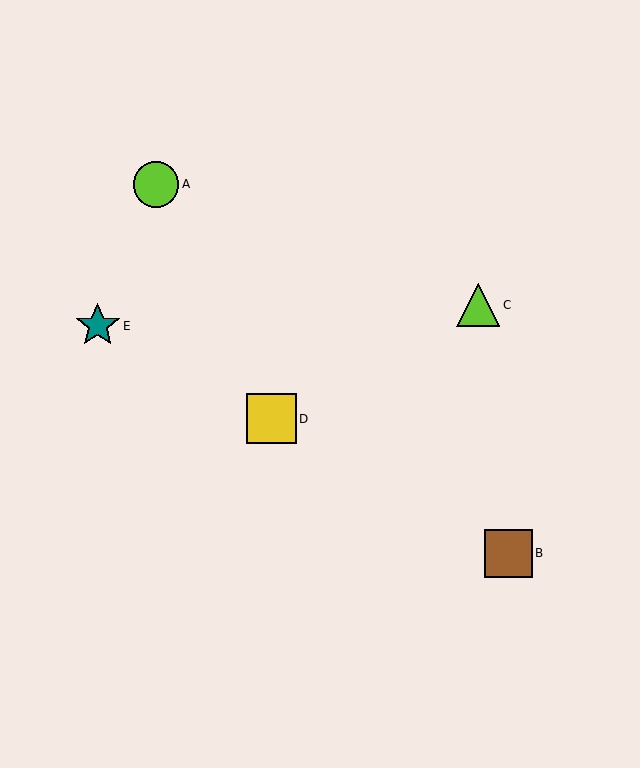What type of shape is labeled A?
Shape A is a lime circle.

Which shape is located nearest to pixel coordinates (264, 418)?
The yellow square (labeled D) at (272, 419) is nearest to that location.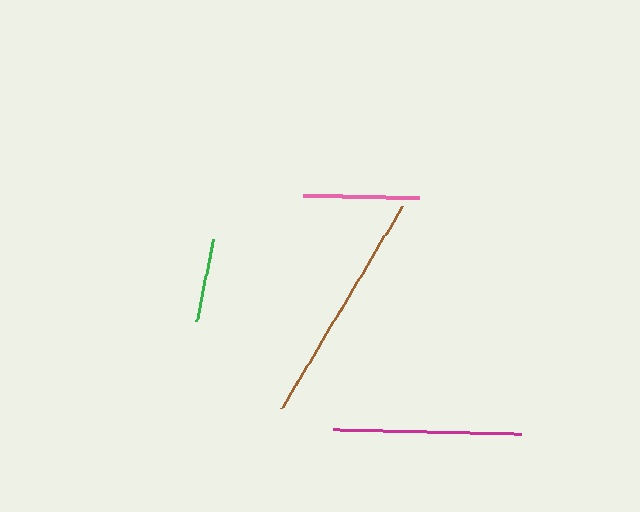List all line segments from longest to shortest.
From longest to shortest: brown, magenta, pink, green.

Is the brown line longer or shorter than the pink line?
The brown line is longer than the pink line.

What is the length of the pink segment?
The pink segment is approximately 115 pixels long.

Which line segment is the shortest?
The green line is the shortest at approximately 84 pixels.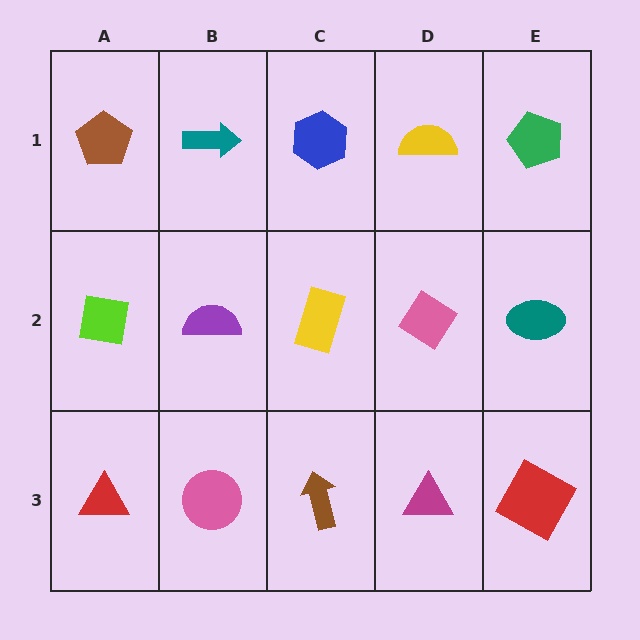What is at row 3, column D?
A magenta triangle.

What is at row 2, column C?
A yellow rectangle.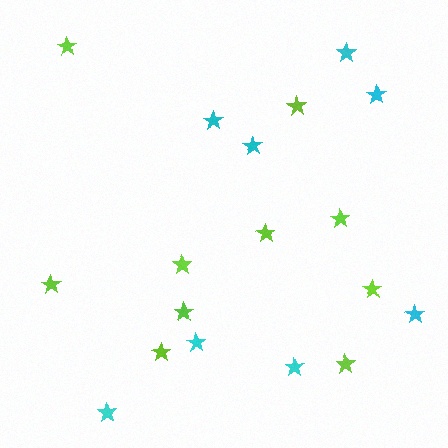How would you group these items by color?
There are 2 groups: one group of cyan stars (8) and one group of lime stars (10).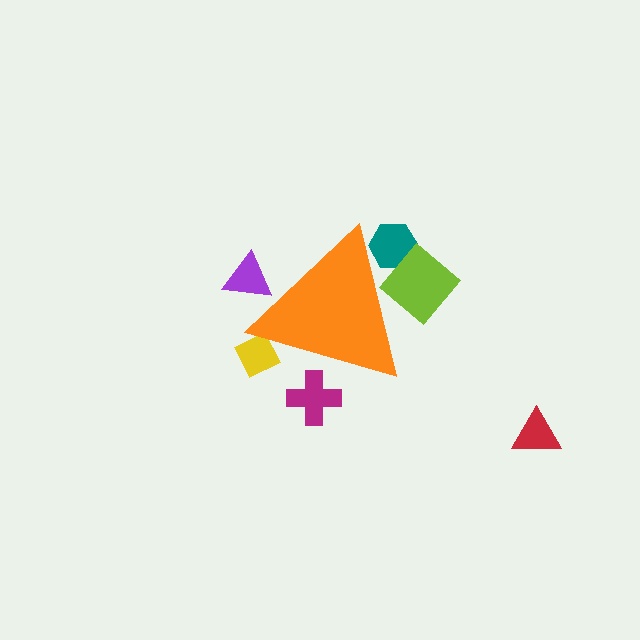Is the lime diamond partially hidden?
Yes, the lime diamond is partially hidden behind the orange triangle.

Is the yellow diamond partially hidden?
Yes, the yellow diamond is partially hidden behind the orange triangle.